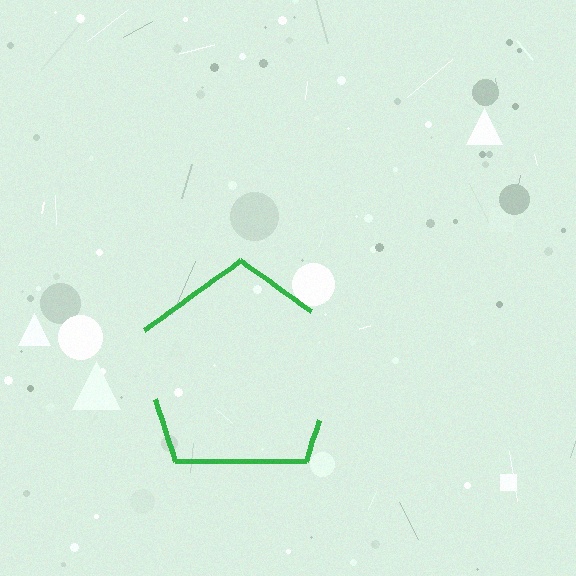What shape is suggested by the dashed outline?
The dashed outline suggests a pentagon.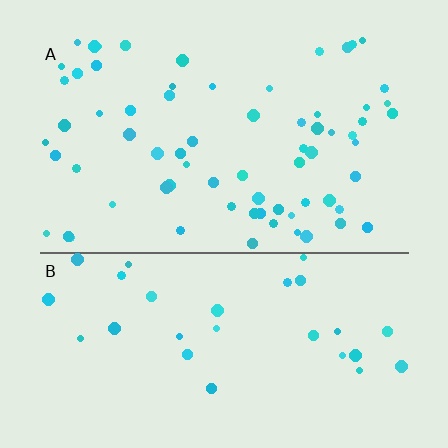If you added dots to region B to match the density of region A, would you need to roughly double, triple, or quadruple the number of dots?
Approximately double.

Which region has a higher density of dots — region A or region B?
A (the top).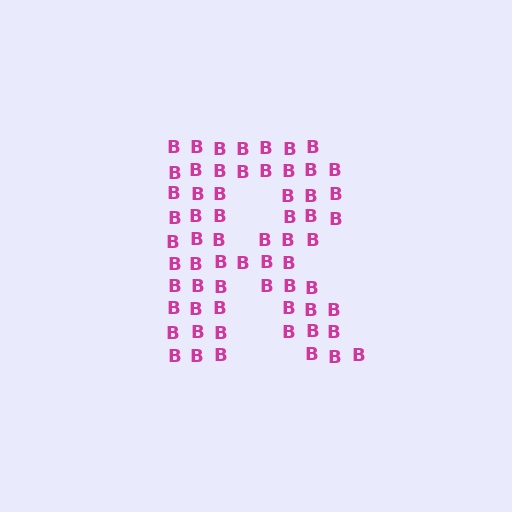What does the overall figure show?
The overall figure shows the letter R.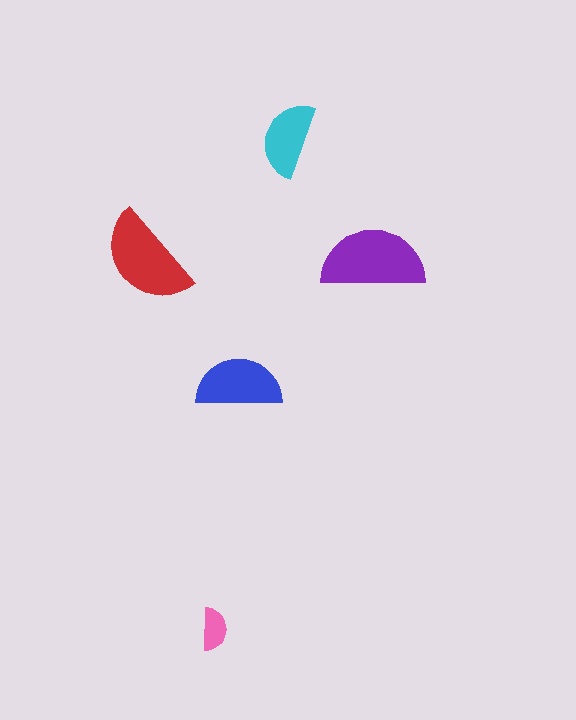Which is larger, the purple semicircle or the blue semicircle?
The purple one.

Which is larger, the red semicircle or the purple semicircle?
The purple one.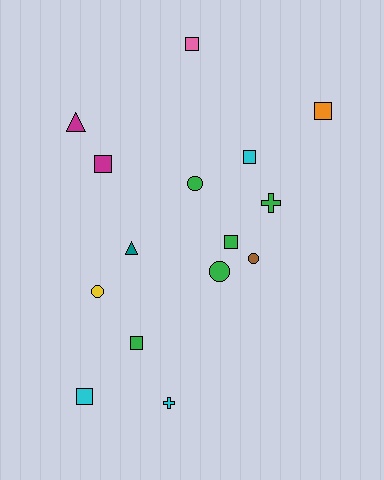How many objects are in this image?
There are 15 objects.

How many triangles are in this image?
There are 2 triangles.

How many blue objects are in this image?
There are no blue objects.